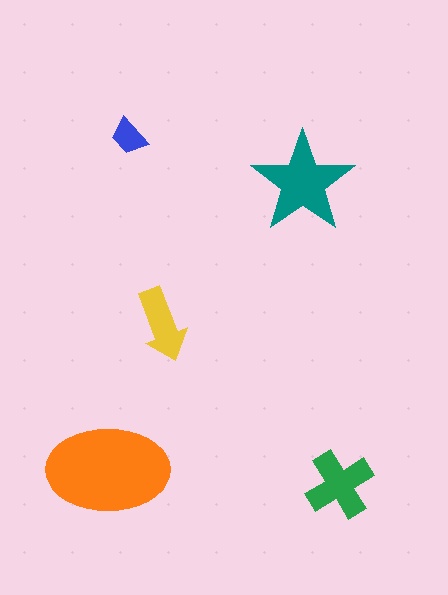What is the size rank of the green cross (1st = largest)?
3rd.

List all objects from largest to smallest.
The orange ellipse, the teal star, the green cross, the yellow arrow, the blue trapezoid.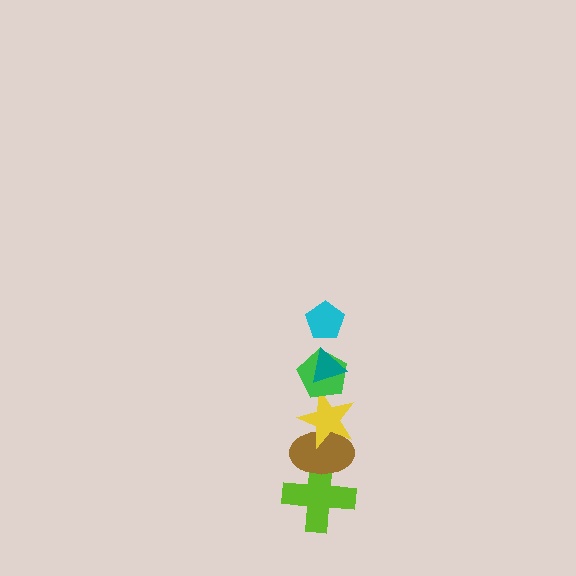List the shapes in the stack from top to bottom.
From top to bottom: the cyan pentagon, the teal triangle, the green pentagon, the yellow star, the brown ellipse, the lime cross.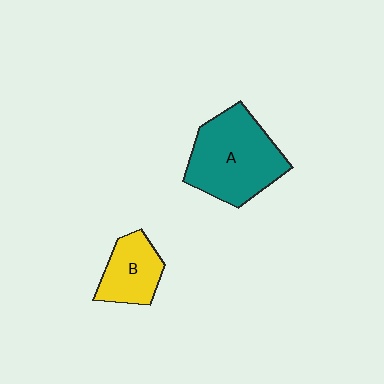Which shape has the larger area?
Shape A (teal).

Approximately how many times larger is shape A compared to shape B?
Approximately 1.9 times.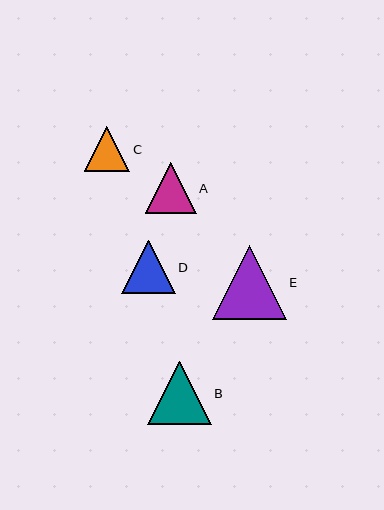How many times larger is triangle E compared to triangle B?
Triangle E is approximately 1.2 times the size of triangle B.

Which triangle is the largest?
Triangle E is the largest with a size of approximately 74 pixels.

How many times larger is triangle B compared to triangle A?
Triangle B is approximately 1.3 times the size of triangle A.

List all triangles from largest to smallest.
From largest to smallest: E, B, D, A, C.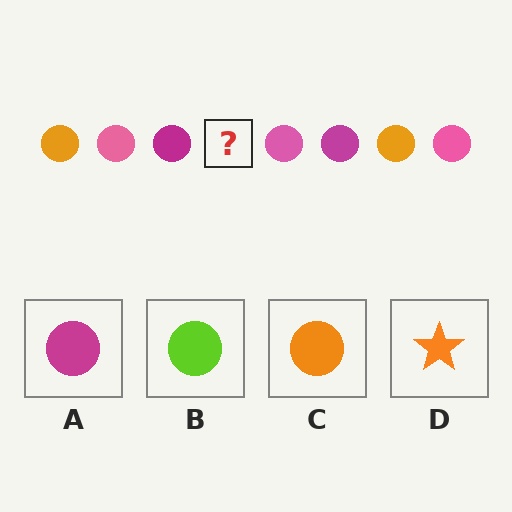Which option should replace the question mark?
Option C.